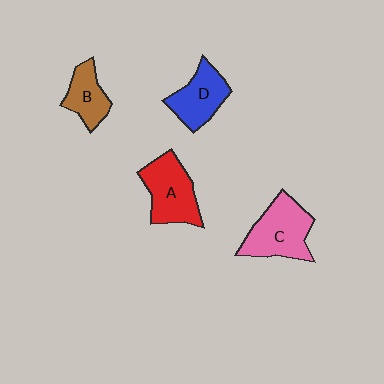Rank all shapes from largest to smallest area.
From largest to smallest: C (pink), A (red), D (blue), B (brown).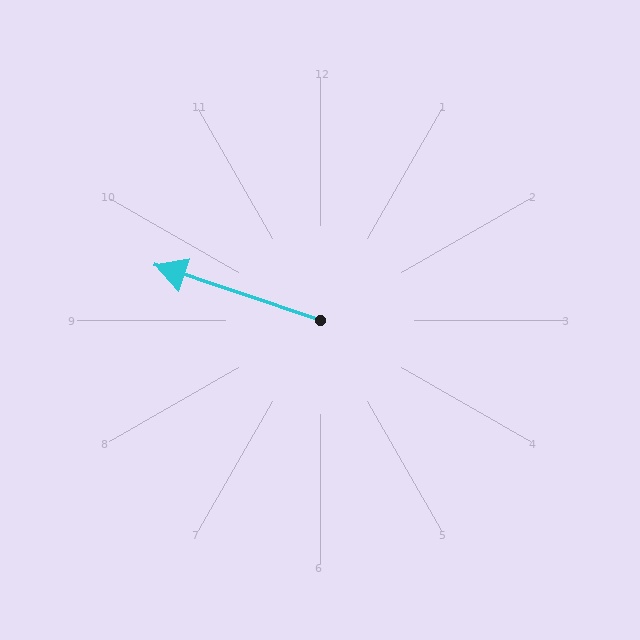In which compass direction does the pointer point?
West.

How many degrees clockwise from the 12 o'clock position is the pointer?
Approximately 288 degrees.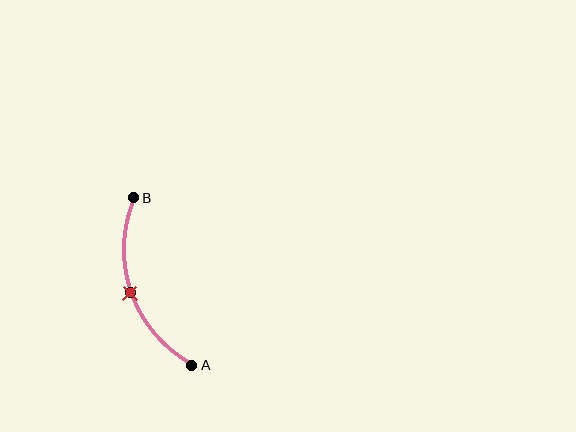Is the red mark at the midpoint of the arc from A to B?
Yes. The red mark lies on the arc at equal arc-length from both A and B — it is the arc midpoint.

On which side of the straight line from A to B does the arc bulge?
The arc bulges to the left of the straight line connecting A and B.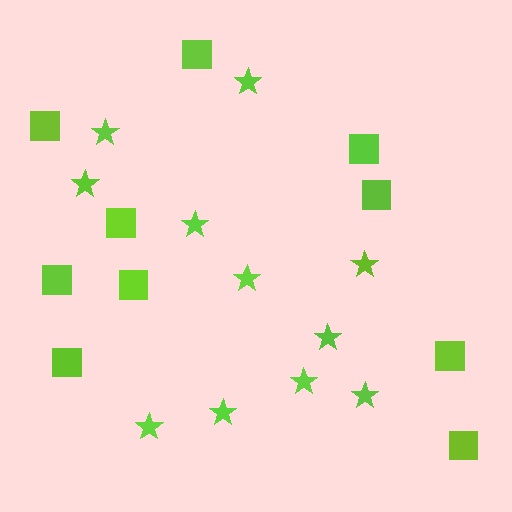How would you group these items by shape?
There are 2 groups: one group of stars (11) and one group of squares (10).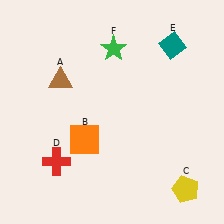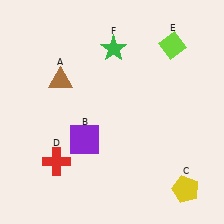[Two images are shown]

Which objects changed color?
B changed from orange to purple. E changed from teal to lime.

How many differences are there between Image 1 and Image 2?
There are 2 differences between the two images.